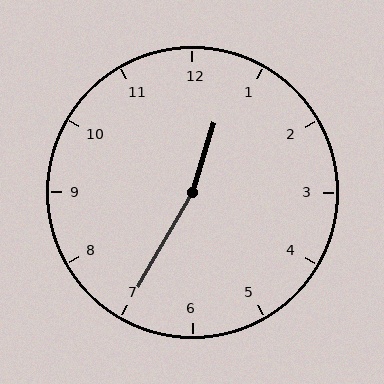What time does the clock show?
12:35.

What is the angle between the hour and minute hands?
Approximately 168 degrees.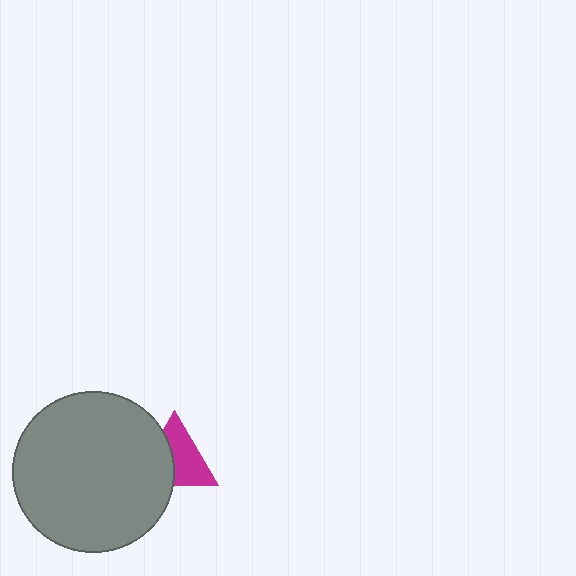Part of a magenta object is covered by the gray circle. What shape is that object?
It is a triangle.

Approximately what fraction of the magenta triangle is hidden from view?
Roughly 42% of the magenta triangle is hidden behind the gray circle.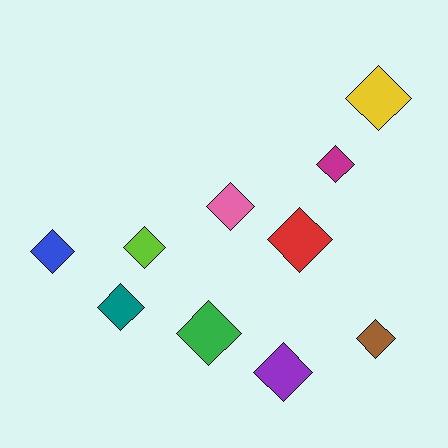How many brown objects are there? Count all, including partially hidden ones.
There is 1 brown object.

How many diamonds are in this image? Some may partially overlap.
There are 10 diamonds.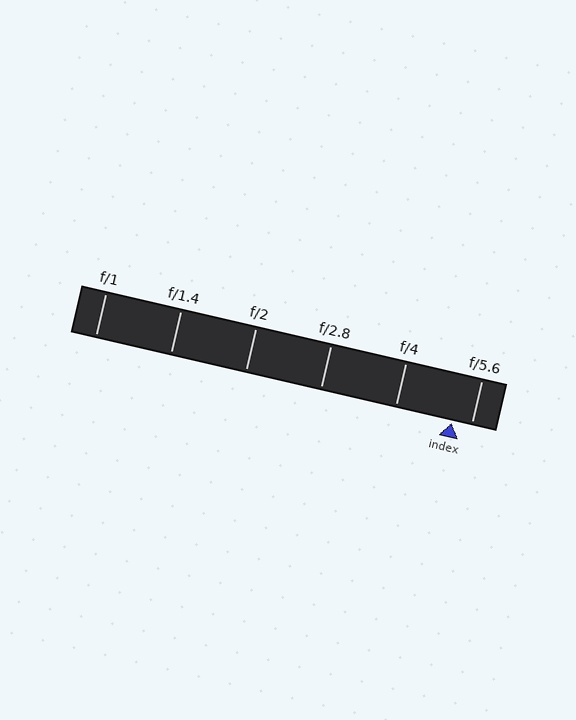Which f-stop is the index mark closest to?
The index mark is closest to f/5.6.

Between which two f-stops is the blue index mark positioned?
The index mark is between f/4 and f/5.6.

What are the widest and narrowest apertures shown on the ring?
The widest aperture shown is f/1 and the narrowest is f/5.6.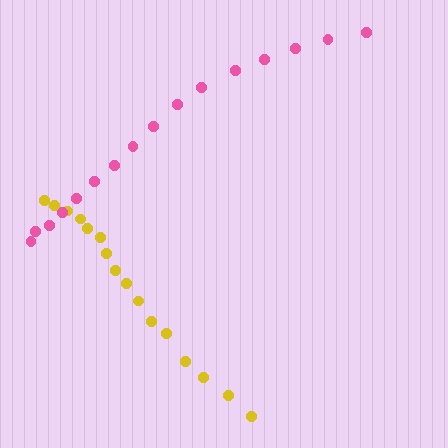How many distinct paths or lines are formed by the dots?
There are 2 distinct paths.